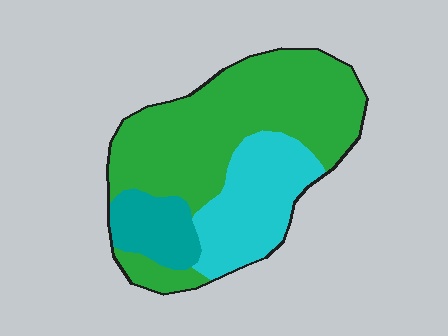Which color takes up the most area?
Green, at roughly 60%.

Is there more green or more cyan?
Green.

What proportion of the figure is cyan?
Cyan covers 27% of the figure.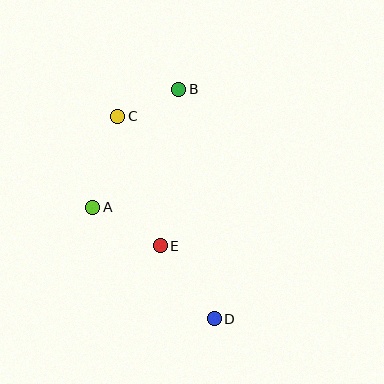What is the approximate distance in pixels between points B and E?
The distance between B and E is approximately 158 pixels.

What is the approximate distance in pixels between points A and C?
The distance between A and C is approximately 94 pixels.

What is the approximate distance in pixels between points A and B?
The distance between A and B is approximately 146 pixels.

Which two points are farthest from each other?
Points B and D are farthest from each other.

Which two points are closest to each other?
Points B and C are closest to each other.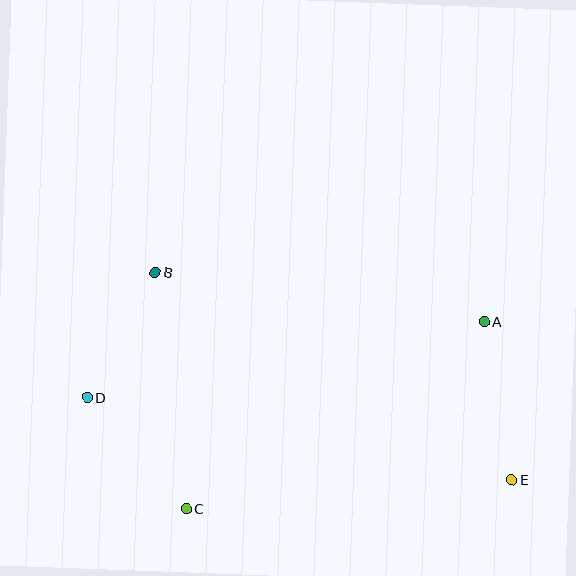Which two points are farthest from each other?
Points D and E are farthest from each other.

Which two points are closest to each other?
Points B and D are closest to each other.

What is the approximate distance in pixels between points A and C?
The distance between A and C is approximately 352 pixels.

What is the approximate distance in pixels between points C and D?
The distance between C and D is approximately 149 pixels.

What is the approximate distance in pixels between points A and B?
The distance between A and B is approximately 332 pixels.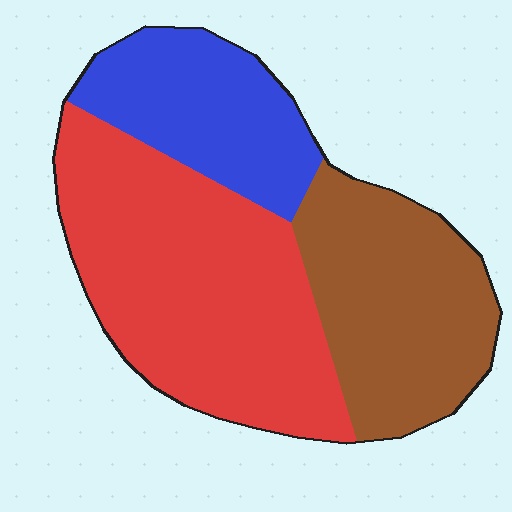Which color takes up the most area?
Red, at roughly 45%.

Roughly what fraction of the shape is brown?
Brown takes up about one third (1/3) of the shape.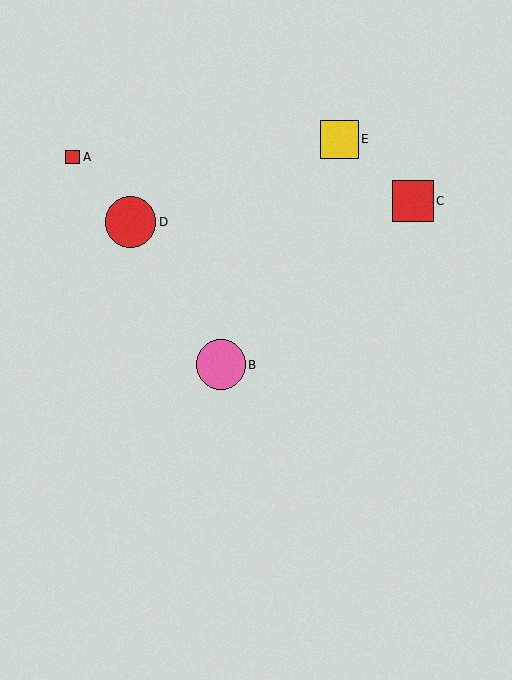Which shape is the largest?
The red circle (labeled D) is the largest.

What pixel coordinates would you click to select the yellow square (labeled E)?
Click at (339, 139) to select the yellow square E.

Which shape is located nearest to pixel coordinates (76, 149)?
The red square (labeled A) at (73, 157) is nearest to that location.